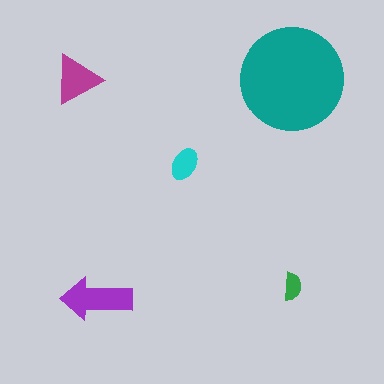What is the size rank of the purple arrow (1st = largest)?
2nd.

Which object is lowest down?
The purple arrow is bottommost.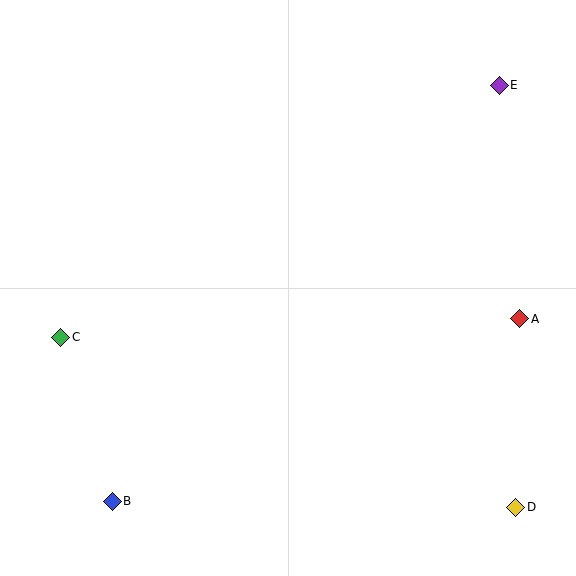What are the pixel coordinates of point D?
Point D is at (516, 507).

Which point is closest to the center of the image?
Point C at (61, 337) is closest to the center.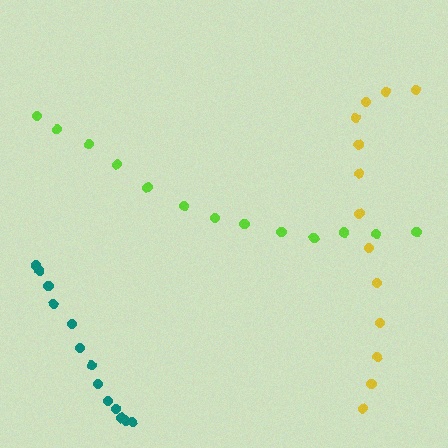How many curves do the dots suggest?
There are 3 distinct paths.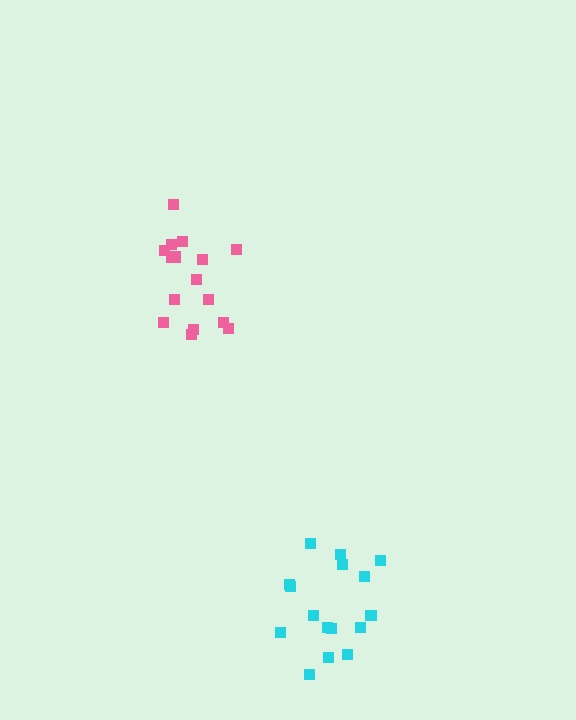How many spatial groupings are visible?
There are 2 spatial groupings.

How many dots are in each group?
Group 1: 16 dots, Group 2: 16 dots (32 total).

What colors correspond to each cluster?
The clusters are colored: pink, cyan.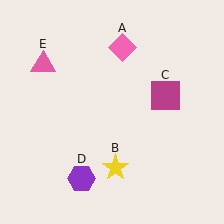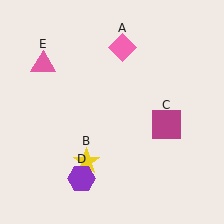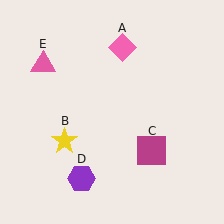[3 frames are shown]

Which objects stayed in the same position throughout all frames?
Pink diamond (object A) and purple hexagon (object D) and pink triangle (object E) remained stationary.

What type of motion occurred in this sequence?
The yellow star (object B), magenta square (object C) rotated clockwise around the center of the scene.